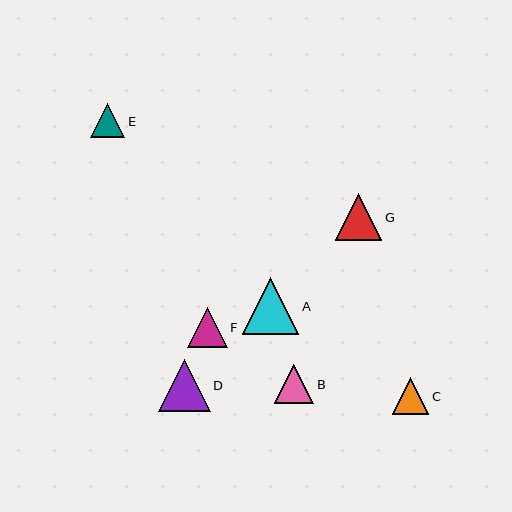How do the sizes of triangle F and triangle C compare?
Triangle F and triangle C are approximately the same size.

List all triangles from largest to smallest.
From largest to smallest: A, D, G, F, B, C, E.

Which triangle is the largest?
Triangle A is the largest with a size of approximately 57 pixels.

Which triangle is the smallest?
Triangle E is the smallest with a size of approximately 34 pixels.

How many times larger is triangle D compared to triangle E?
Triangle D is approximately 1.5 times the size of triangle E.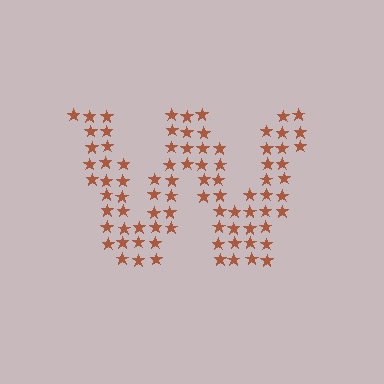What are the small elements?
The small elements are stars.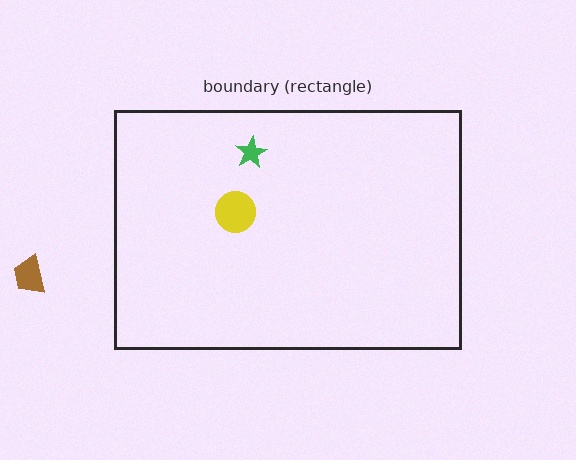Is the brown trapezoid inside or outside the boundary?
Outside.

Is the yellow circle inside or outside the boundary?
Inside.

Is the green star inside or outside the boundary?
Inside.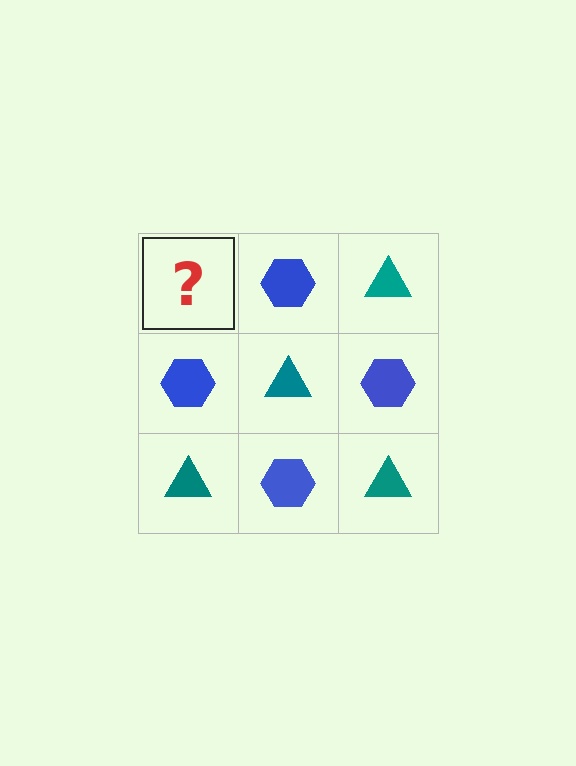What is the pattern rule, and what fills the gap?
The rule is that it alternates teal triangle and blue hexagon in a checkerboard pattern. The gap should be filled with a teal triangle.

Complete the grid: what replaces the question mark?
The question mark should be replaced with a teal triangle.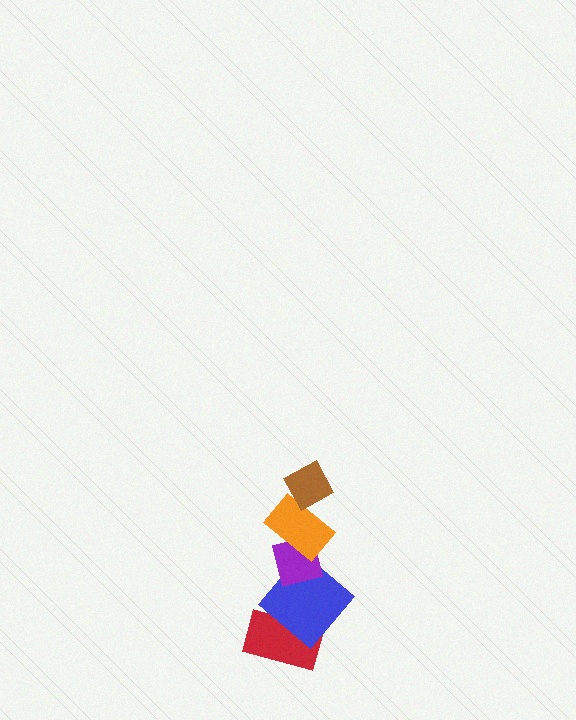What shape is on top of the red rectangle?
The blue diamond is on top of the red rectangle.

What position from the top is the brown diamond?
The brown diamond is 1st from the top.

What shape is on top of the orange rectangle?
The brown diamond is on top of the orange rectangle.